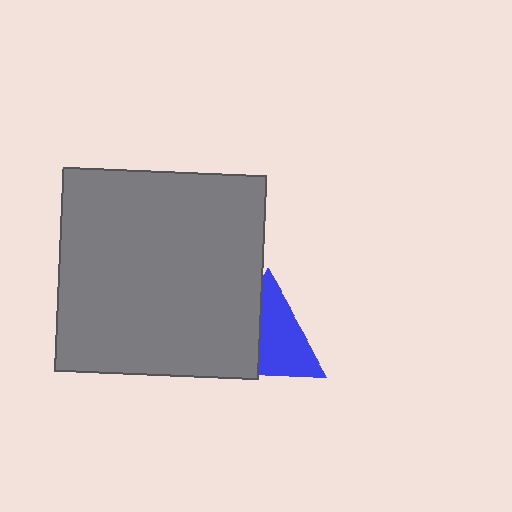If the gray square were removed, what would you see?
You would see the complete blue triangle.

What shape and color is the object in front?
The object in front is a gray square.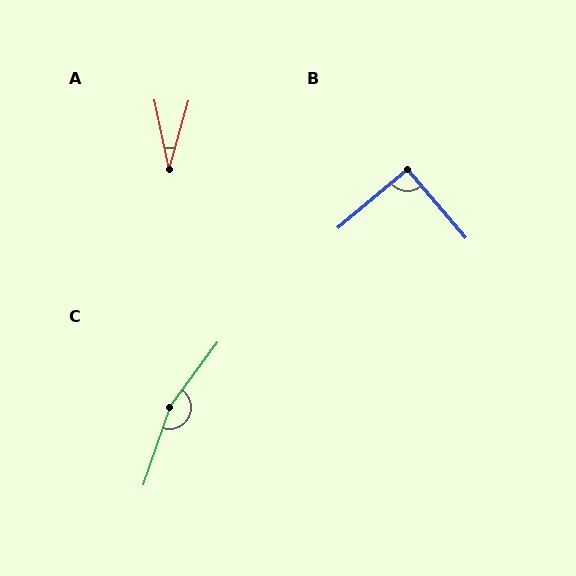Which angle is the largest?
C, at approximately 162 degrees.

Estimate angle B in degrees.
Approximately 91 degrees.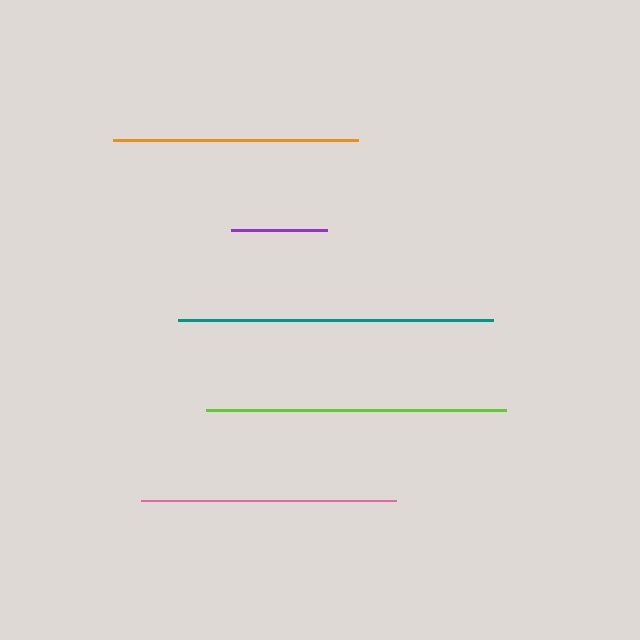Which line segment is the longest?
The teal line is the longest at approximately 316 pixels.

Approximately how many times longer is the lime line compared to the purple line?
The lime line is approximately 3.1 times the length of the purple line.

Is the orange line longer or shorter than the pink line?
The pink line is longer than the orange line.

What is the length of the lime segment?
The lime segment is approximately 301 pixels long.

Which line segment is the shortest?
The purple line is the shortest at approximately 96 pixels.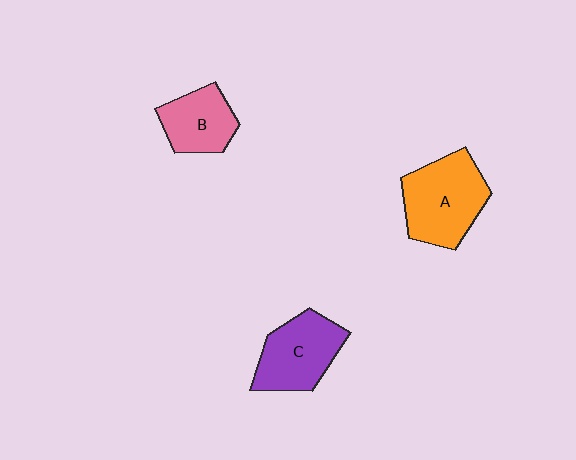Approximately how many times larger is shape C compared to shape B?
Approximately 1.3 times.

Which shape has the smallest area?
Shape B (pink).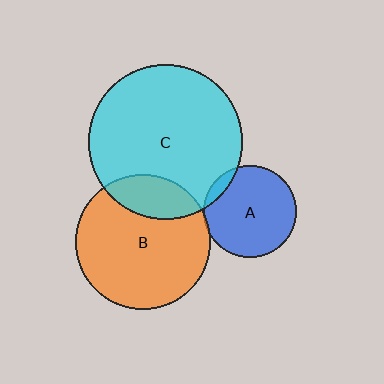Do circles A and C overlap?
Yes.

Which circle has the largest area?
Circle C (cyan).